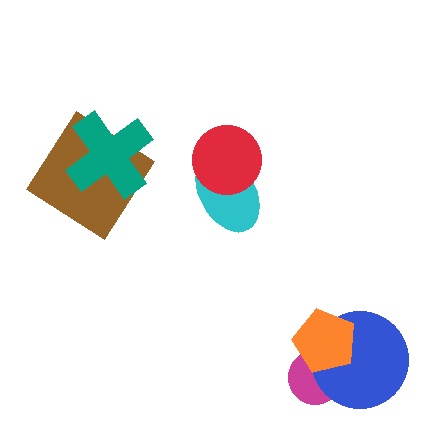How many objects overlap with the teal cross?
1 object overlaps with the teal cross.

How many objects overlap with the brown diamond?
1 object overlaps with the brown diamond.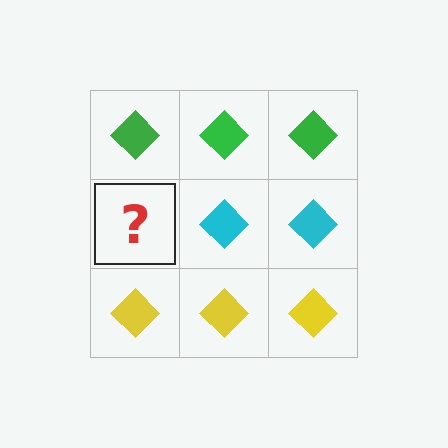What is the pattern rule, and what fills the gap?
The rule is that each row has a consistent color. The gap should be filled with a cyan diamond.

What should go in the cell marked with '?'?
The missing cell should contain a cyan diamond.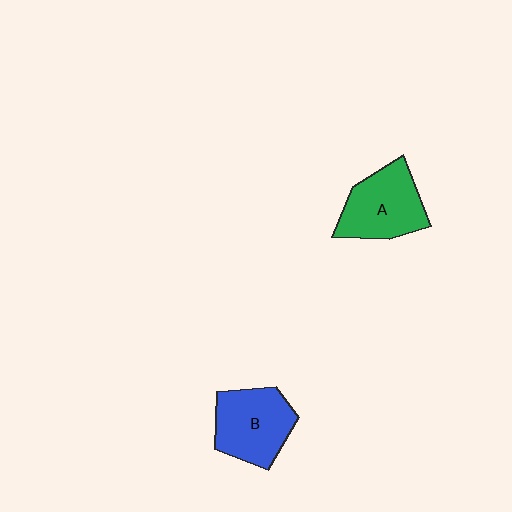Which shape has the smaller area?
Shape A (green).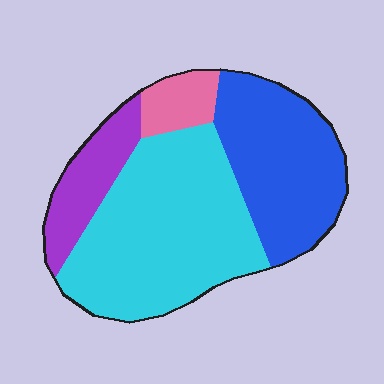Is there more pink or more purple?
Purple.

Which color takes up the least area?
Pink, at roughly 5%.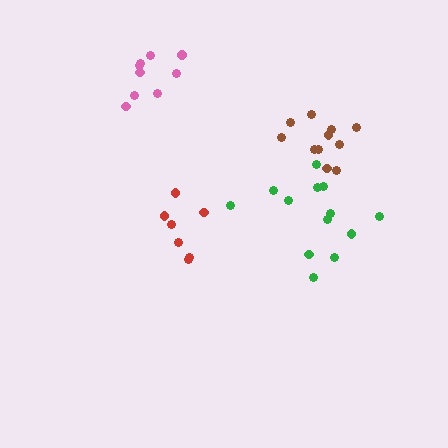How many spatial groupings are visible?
There are 4 spatial groupings.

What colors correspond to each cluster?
The clusters are colored: green, brown, pink, red.